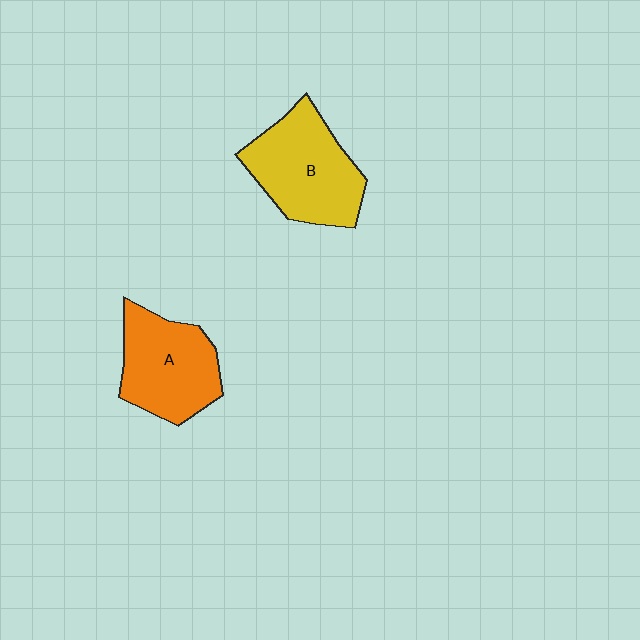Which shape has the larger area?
Shape B (yellow).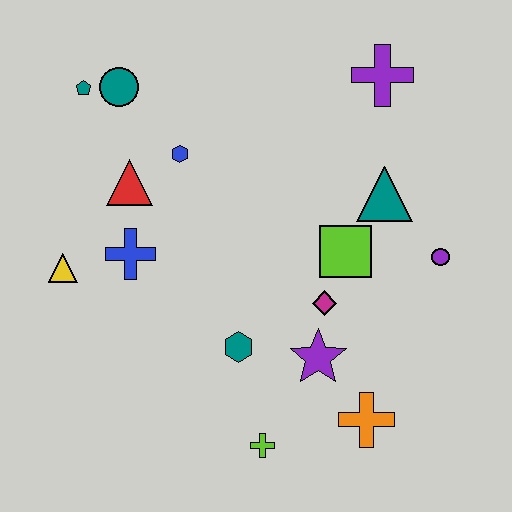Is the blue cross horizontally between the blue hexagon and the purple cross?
No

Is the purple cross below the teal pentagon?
No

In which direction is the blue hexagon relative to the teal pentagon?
The blue hexagon is to the right of the teal pentagon.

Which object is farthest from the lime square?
The teal pentagon is farthest from the lime square.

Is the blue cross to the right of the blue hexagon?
No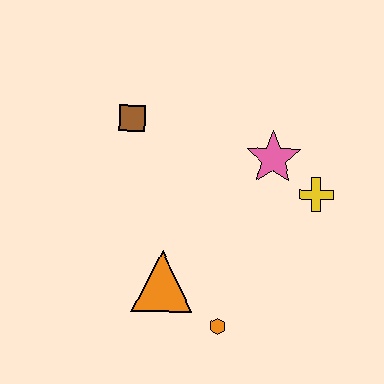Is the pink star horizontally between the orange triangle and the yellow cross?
Yes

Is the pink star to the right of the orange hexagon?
Yes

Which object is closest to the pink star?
The yellow cross is closest to the pink star.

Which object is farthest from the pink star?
The orange hexagon is farthest from the pink star.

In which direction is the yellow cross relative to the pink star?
The yellow cross is to the right of the pink star.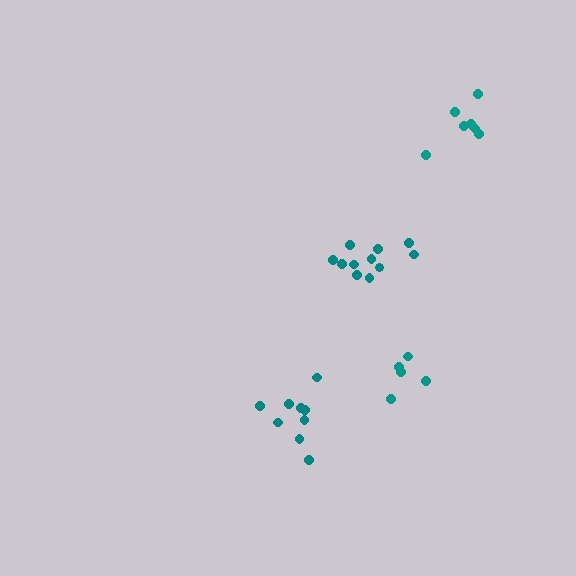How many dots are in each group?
Group 1: 5 dots, Group 2: 11 dots, Group 3: 7 dots, Group 4: 9 dots (32 total).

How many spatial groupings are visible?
There are 4 spatial groupings.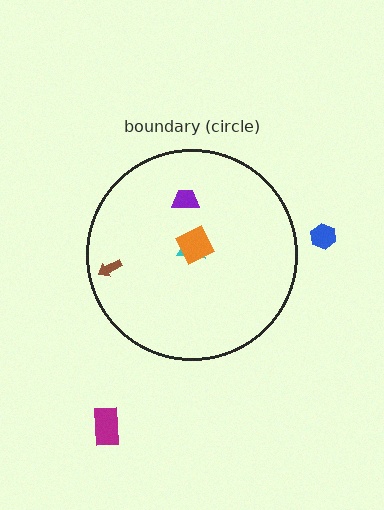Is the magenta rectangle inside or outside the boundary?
Outside.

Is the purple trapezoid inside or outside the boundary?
Inside.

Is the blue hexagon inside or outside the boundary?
Outside.